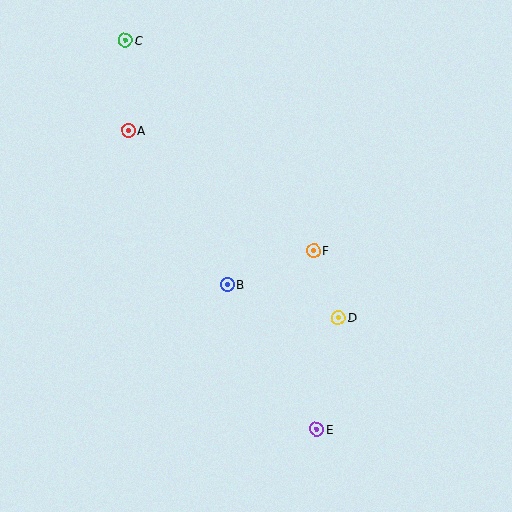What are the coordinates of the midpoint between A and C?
The midpoint between A and C is at (127, 85).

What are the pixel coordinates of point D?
Point D is at (338, 318).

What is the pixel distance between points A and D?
The distance between A and D is 281 pixels.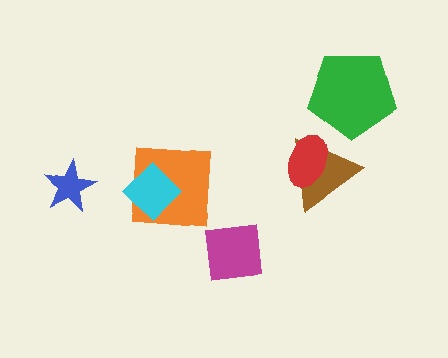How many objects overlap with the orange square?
1 object overlaps with the orange square.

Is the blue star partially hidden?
No, no other shape covers it.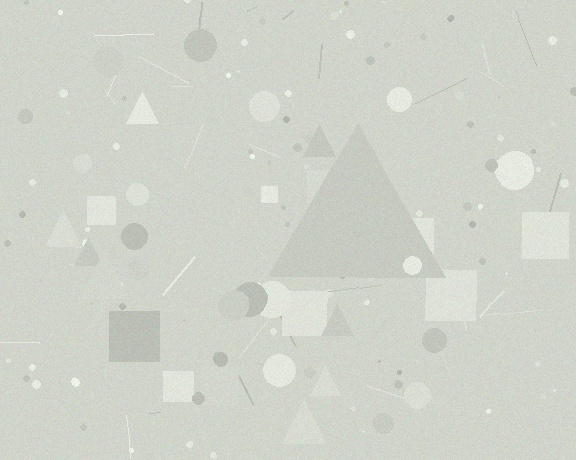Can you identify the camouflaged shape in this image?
The camouflaged shape is a triangle.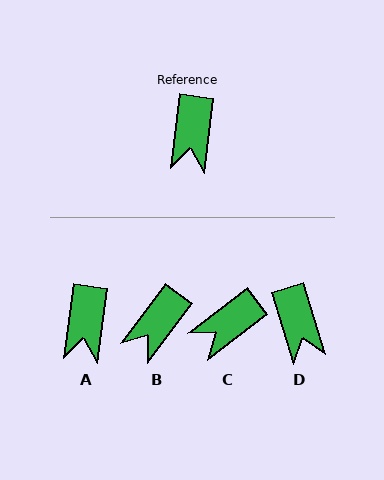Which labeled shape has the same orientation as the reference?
A.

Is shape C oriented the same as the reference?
No, it is off by about 45 degrees.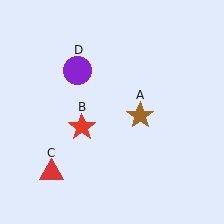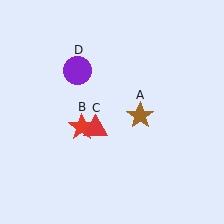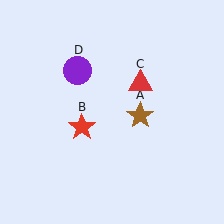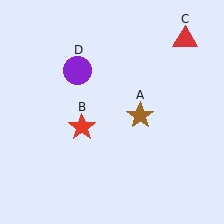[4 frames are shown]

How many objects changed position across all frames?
1 object changed position: red triangle (object C).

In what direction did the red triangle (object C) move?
The red triangle (object C) moved up and to the right.